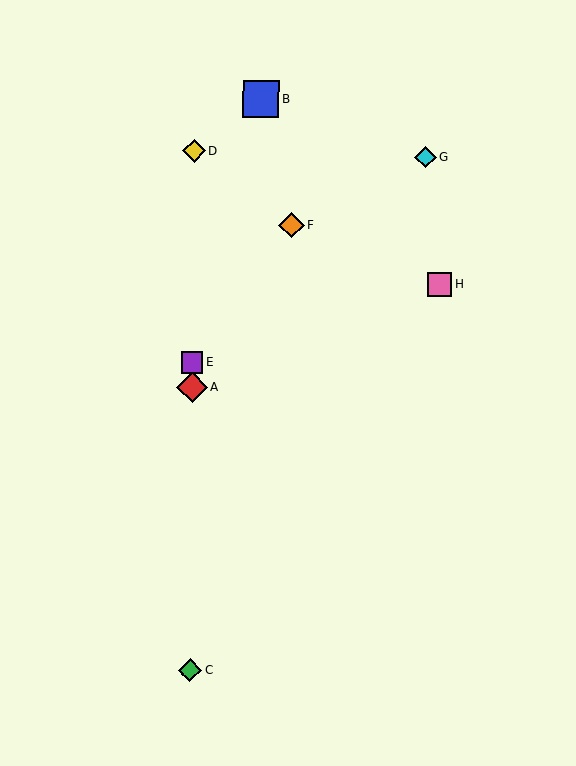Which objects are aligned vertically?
Objects A, C, D, E are aligned vertically.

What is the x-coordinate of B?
Object B is at x≈261.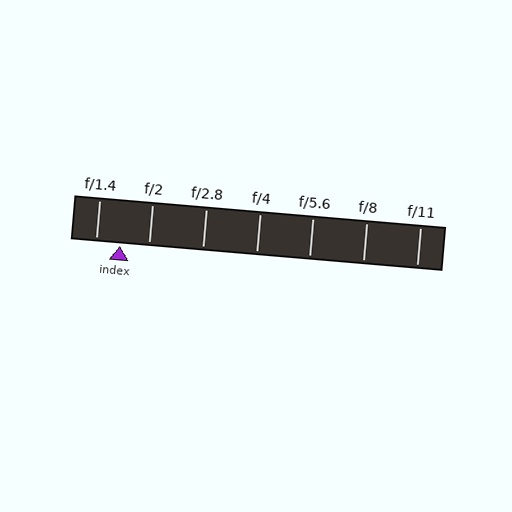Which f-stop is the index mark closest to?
The index mark is closest to f/1.4.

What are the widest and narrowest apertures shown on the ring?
The widest aperture shown is f/1.4 and the narrowest is f/11.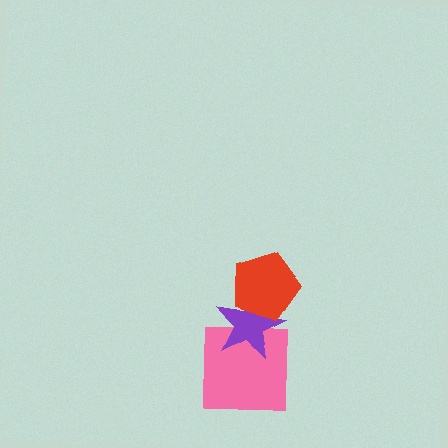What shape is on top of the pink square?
The purple star is on top of the pink square.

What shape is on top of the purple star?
The red pentagon is on top of the purple star.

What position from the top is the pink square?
The pink square is 3rd from the top.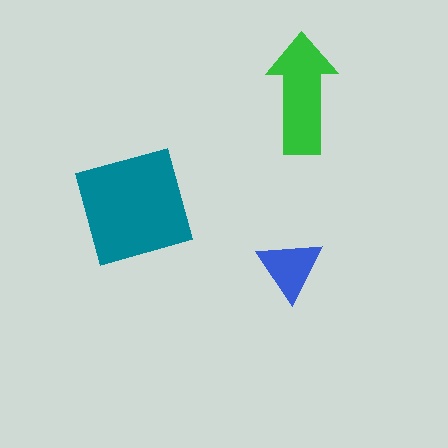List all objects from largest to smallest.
The teal square, the green arrow, the blue triangle.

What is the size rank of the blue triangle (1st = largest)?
3rd.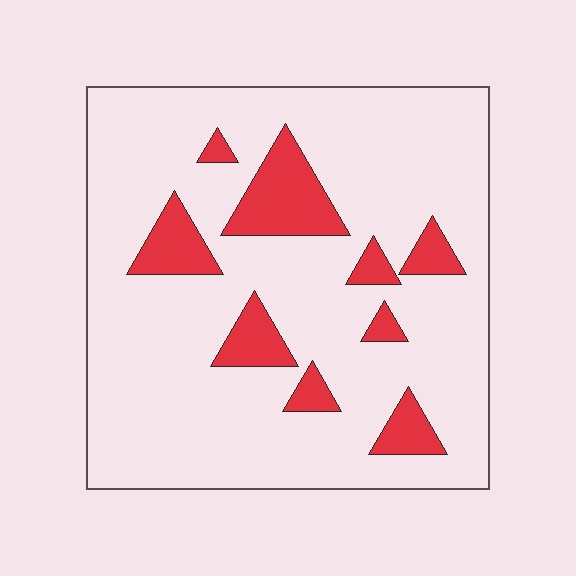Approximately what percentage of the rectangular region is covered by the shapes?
Approximately 15%.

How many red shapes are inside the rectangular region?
9.